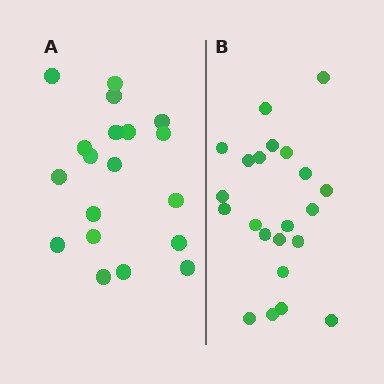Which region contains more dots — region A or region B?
Region B (the right region) has more dots.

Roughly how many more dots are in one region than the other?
Region B has just a few more — roughly 2 or 3 more dots than region A.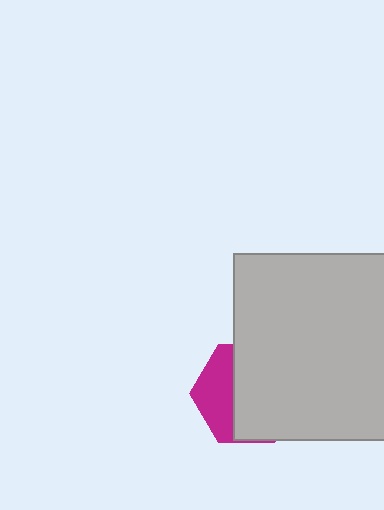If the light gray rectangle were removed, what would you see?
You would see the complete magenta hexagon.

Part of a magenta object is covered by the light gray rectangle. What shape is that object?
It is a hexagon.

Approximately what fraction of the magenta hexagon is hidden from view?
Roughly 64% of the magenta hexagon is hidden behind the light gray rectangle.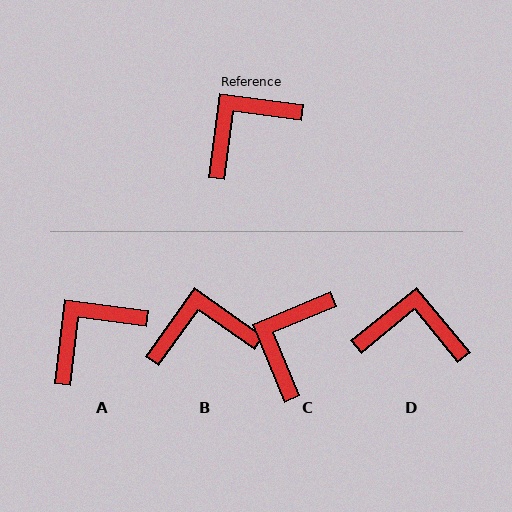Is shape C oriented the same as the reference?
No, it is off by about 30 degrees.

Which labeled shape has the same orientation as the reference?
A.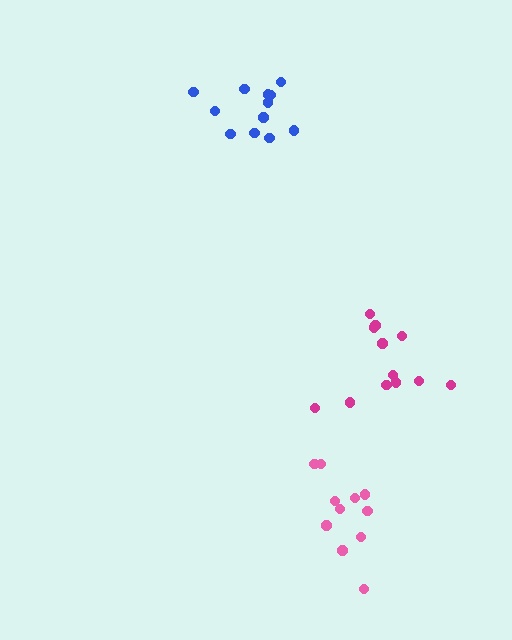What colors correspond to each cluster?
The clusters are colored: pink, blue, magenta.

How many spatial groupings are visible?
There are 3 spatial groupings.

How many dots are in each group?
Group 1: 11 dots, Group 2: 12 dots, Group 3: 12 dots (35 total).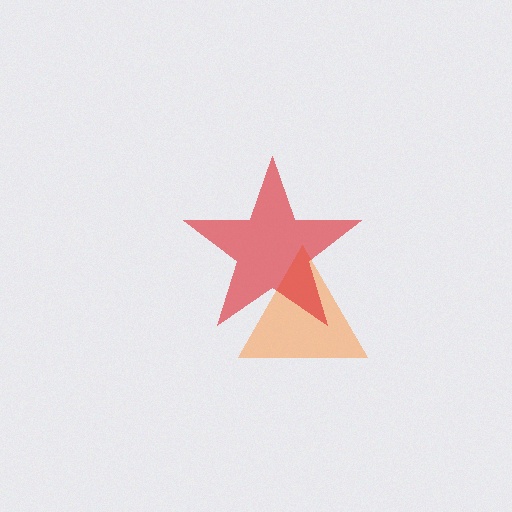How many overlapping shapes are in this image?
There are 2 overlapping shapes in the image.